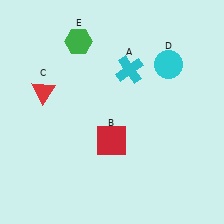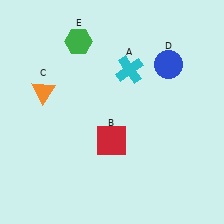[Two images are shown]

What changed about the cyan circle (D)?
In Image 1, D is cyan. In Image 2, it changed to blue.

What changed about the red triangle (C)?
In Image 1, C is red. In Image 2, it changed to orange.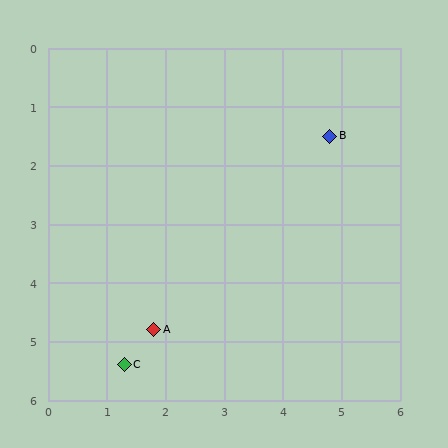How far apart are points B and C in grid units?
Points B and C are about 5.2 grid units apart.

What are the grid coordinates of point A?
Point A is at approximately (1.8, 4.8).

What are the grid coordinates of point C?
Point C is at approximately (1.3, 5.4).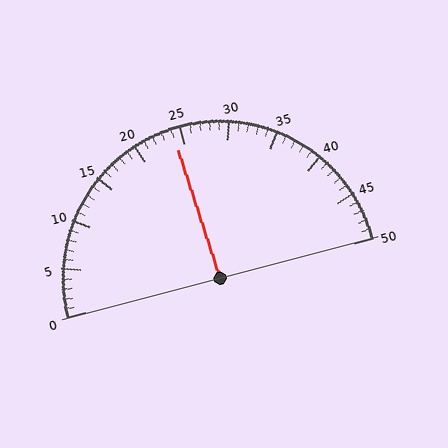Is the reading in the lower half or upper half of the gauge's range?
The reading is in the lower half of the range (0 to 50).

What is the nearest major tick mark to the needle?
The nearest major tick mark is 25.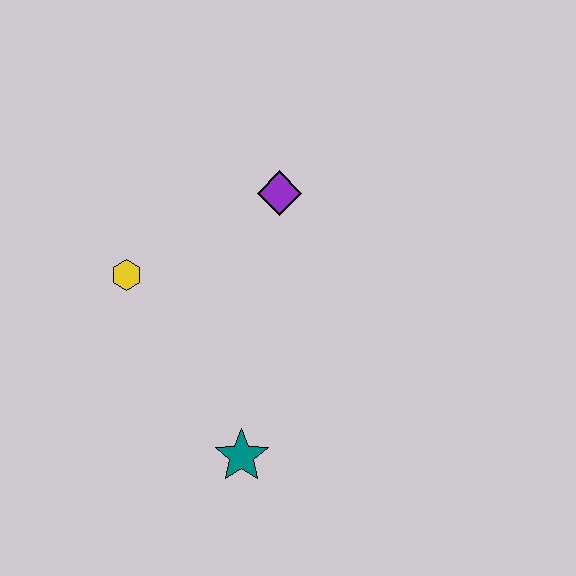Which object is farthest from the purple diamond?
The teal star is farthest from the purple diamond.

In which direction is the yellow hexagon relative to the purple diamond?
The yellow hexagon is to the left of the purple diamond.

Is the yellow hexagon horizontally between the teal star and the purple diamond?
No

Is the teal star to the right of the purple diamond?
No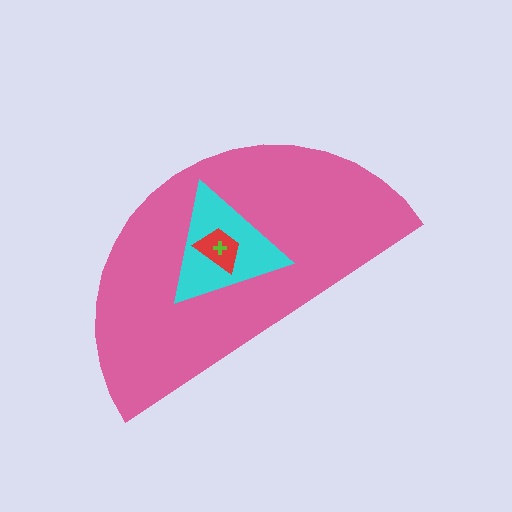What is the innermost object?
The lime cross.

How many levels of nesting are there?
4.